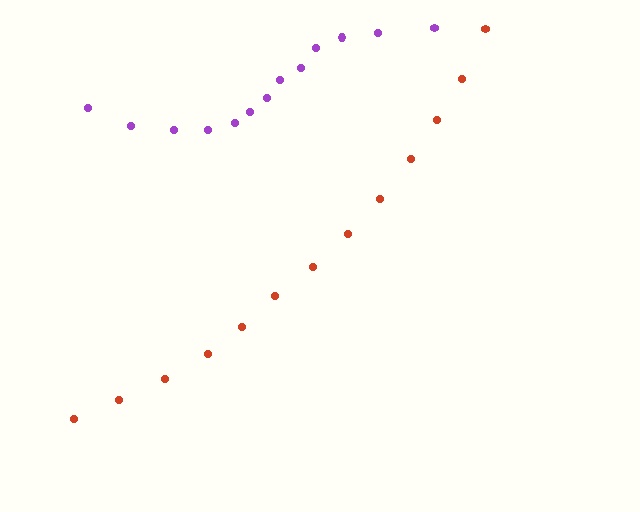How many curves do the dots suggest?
There are 2 distinct paths.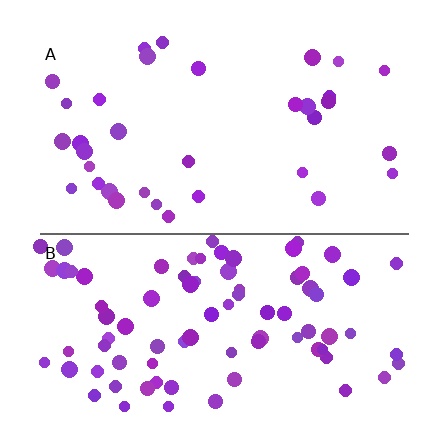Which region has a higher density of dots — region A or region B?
B (the bottom).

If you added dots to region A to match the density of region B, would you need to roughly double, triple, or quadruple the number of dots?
Approximately double.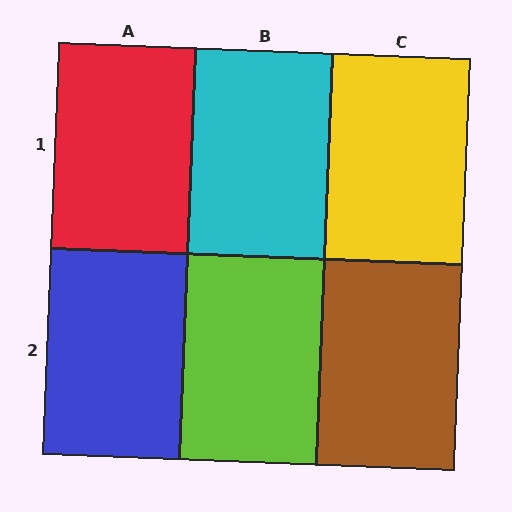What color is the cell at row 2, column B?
Lime.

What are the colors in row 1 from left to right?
Red, cyan, yellow.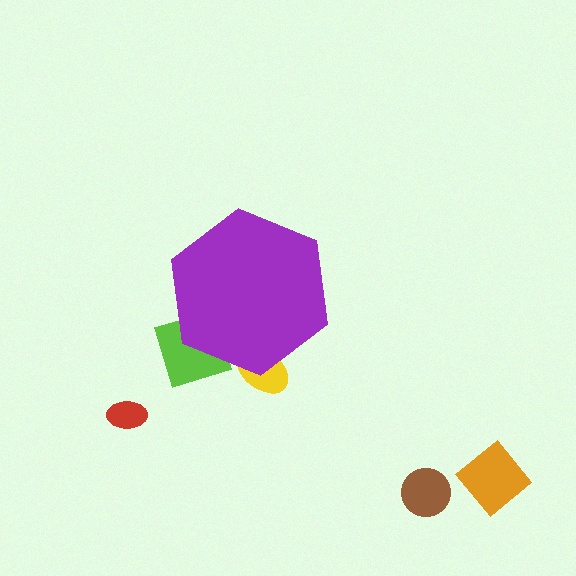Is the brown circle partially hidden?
No, the brown circle is fully visible.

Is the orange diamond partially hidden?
No, the orange diamond is fully visible.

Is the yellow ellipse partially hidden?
Yes, the yellow ellipse is partially hidden behind the purple hexagon.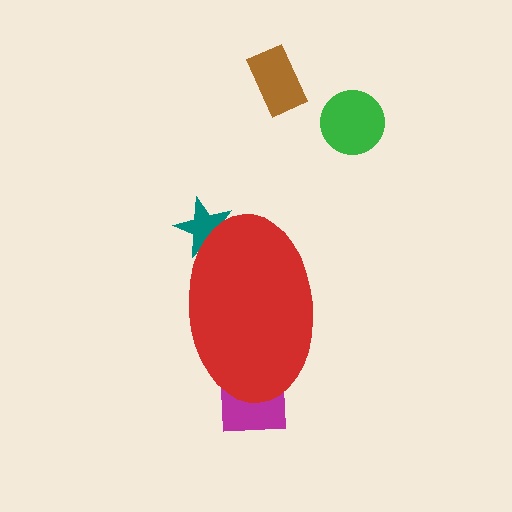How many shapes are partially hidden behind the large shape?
2 shapes are partially hidden.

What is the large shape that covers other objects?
A red ellipse.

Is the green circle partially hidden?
No, the green circle is fully visible.